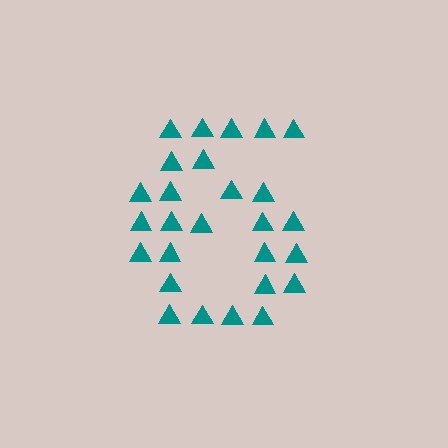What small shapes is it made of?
It is made of small triangles.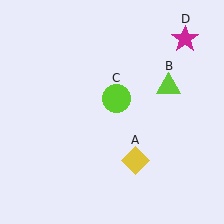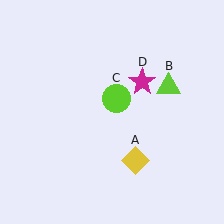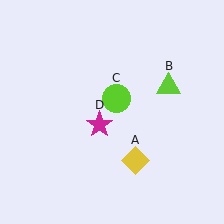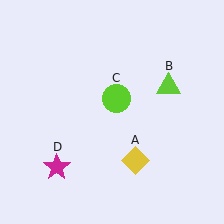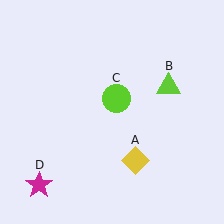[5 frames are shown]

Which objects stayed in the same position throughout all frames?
Yellow diamond (object A) and lime triangle (object B) and lime circle (object C) remained stationary.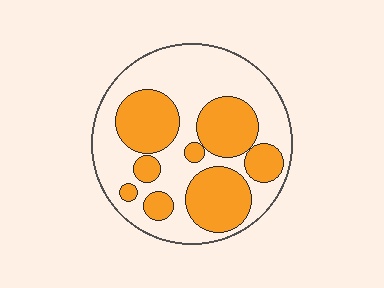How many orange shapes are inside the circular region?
8.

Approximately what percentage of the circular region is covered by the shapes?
Approximately 40%.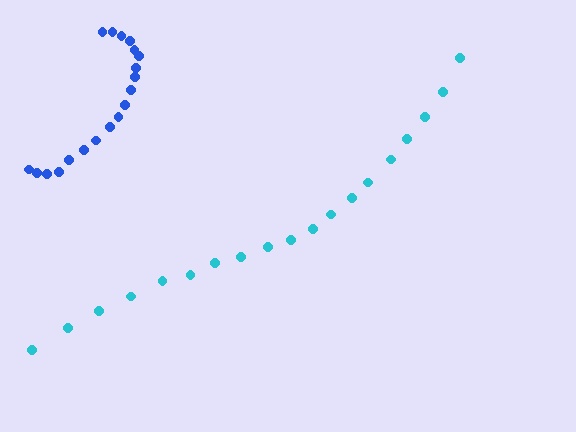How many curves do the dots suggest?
There are 2 distinct paths.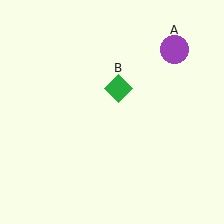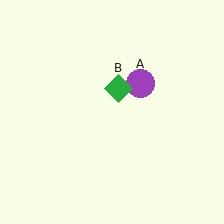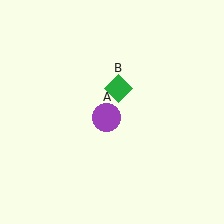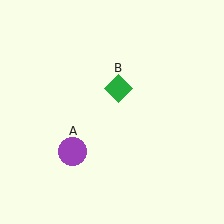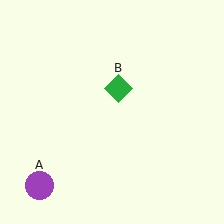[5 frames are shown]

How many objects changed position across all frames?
1 object changed position: purple circle (object A).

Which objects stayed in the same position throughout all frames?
Green diamond (object B) remained stationary.